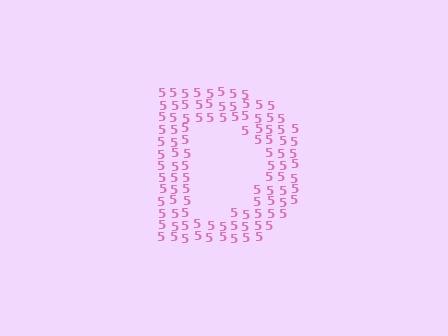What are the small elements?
The small elements are digit 5's.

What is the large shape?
The large shape is the letter D.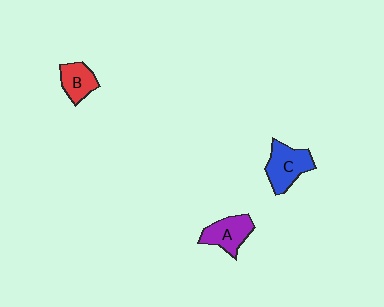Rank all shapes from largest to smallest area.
From largest to smallest: C (blue), A (purple), B (red).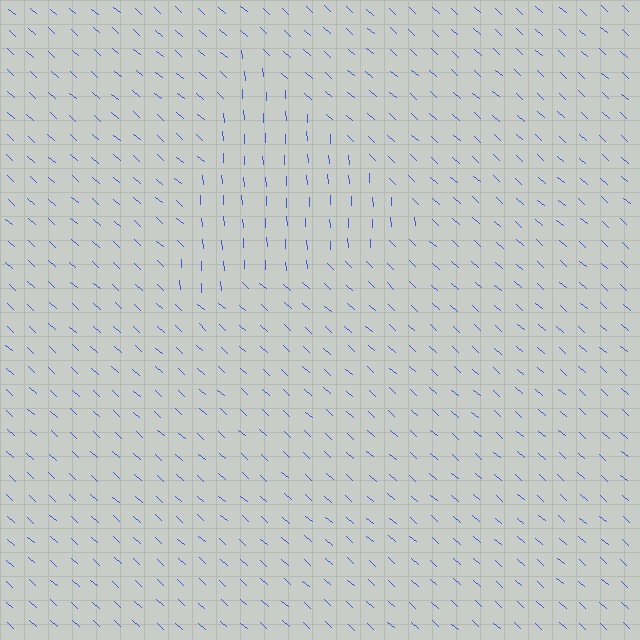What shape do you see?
I see a triangle.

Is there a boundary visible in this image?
Yes, there is a texture boundary formed by a change in line orientation.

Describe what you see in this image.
The image is filled with small blue line segments. A triangle region in the image has lines oriented differently from the surrounding lines, creating a visible texture boundary.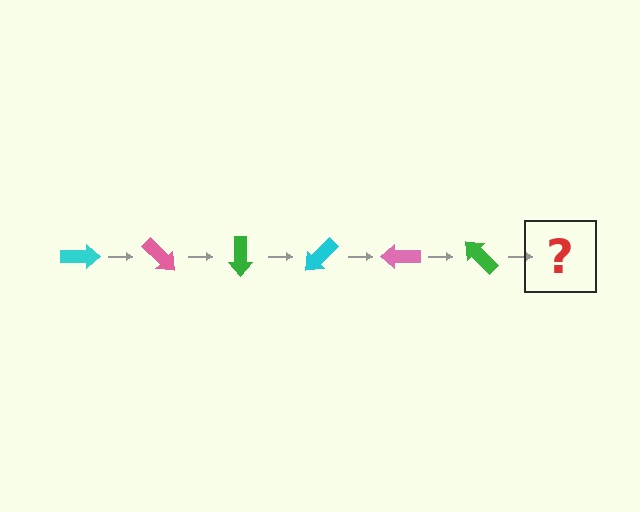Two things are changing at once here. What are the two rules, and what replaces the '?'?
The two rules are that it rotates 45 degrees each step and the color cycles through cyan, pink, and green. The '?' should be a cyan arrow, rotated 270 degrees from the start.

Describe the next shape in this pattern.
It should be a cyan arrow, rotated 270 degrees from the start.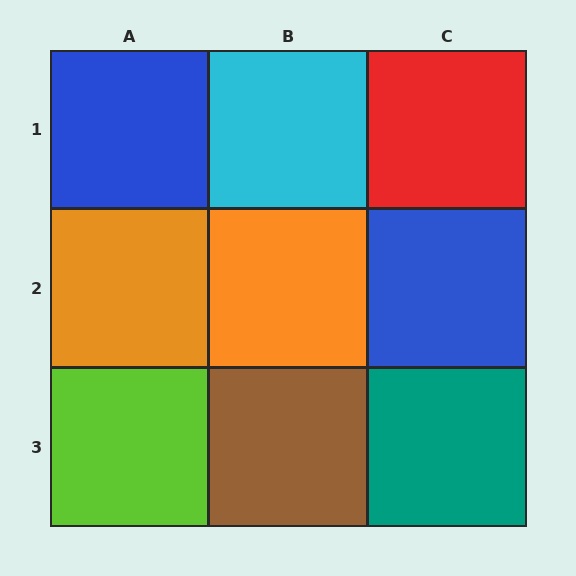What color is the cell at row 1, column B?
Cyan.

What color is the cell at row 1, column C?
Red.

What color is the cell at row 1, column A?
Blue.